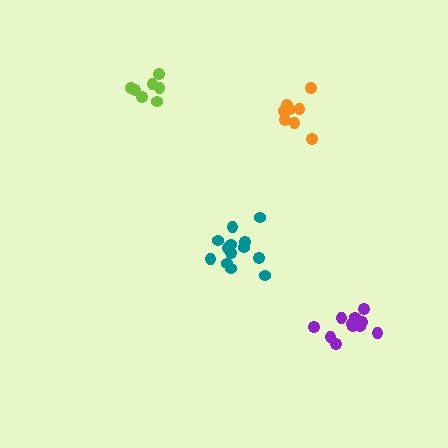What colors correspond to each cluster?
The clusters are colored: teal, lime, orange, purple.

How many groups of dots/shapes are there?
There are 4 groups.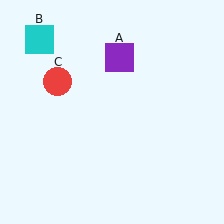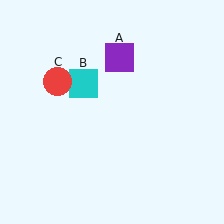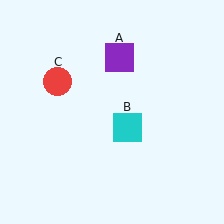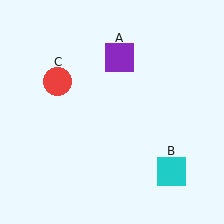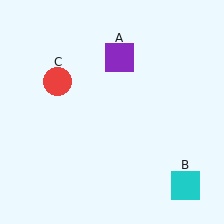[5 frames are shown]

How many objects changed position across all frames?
1 object changed position: cyan square (object B).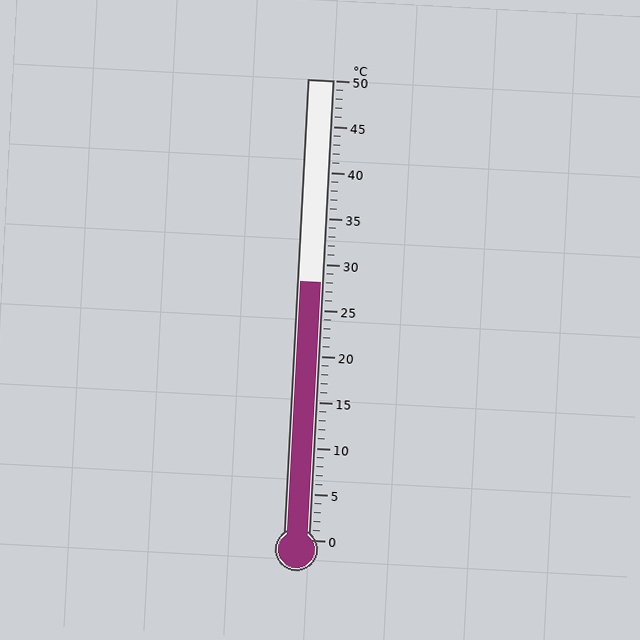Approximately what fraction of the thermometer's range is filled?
The thermometer is filled to approximately 55% of its range.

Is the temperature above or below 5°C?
The temperature is above 5°C.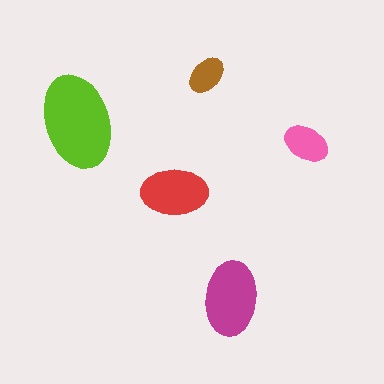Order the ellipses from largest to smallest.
the lime one, the magenta one, the red one, the pink one, the brown one.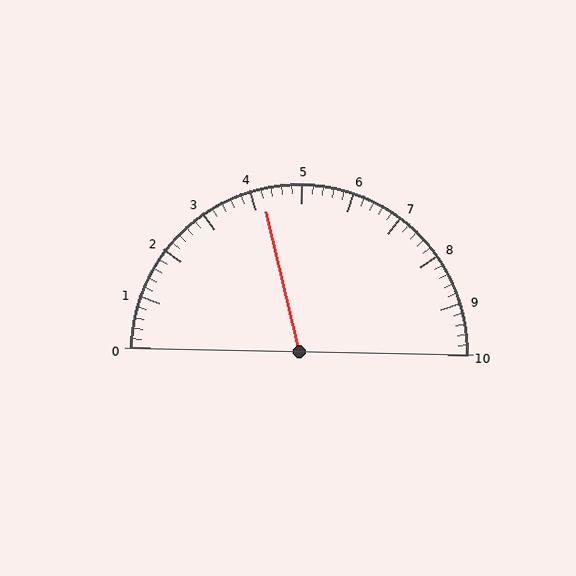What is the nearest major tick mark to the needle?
The nearest major tick mark is 4.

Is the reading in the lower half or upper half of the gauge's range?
The reading is in the lower half of the range (0 to 10).